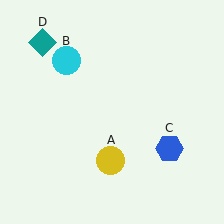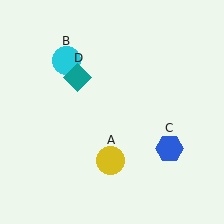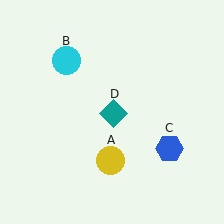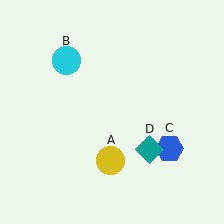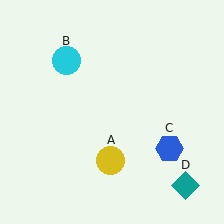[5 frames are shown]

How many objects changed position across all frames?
1 object changed position: teal diamond (object D).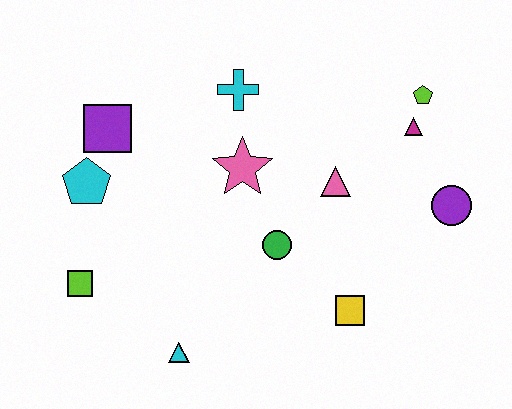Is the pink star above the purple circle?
Yes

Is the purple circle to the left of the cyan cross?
No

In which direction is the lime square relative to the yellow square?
The lime square is to the left of the yellow square.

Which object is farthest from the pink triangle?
The lime square is farthest from the pink triangle.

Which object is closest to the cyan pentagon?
The purple square is closest to the cyan pentagon.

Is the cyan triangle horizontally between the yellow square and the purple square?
Yes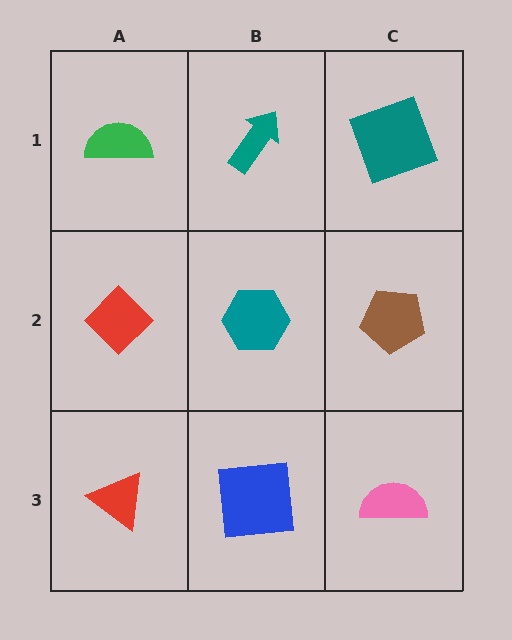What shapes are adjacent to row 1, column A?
A red diamond (row 2, column A), a teal arrow (row 1, column B).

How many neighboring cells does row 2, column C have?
3.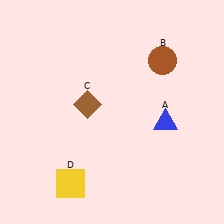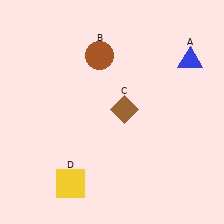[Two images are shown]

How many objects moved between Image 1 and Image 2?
3 objects moved between the two images.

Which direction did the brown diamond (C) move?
The brown diamond (C) moved right.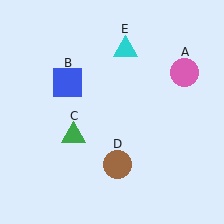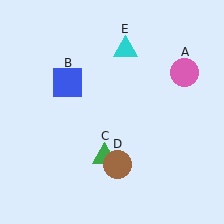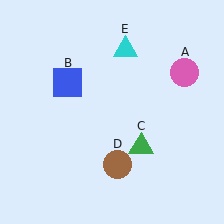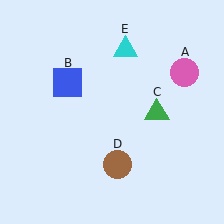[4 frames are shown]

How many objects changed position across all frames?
1 object changed position: green triangle (object C).